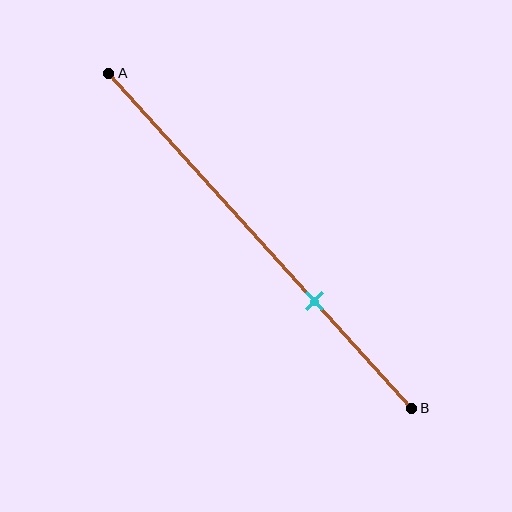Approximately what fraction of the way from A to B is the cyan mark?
The cyan mark is approximately 70% of the way from A to B.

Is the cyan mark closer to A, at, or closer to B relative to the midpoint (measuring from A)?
The cyan mark is closer to point B than the midpoint of segment AB.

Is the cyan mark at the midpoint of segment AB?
No, the mark is at about 70% from A, not at the 50% midpoint.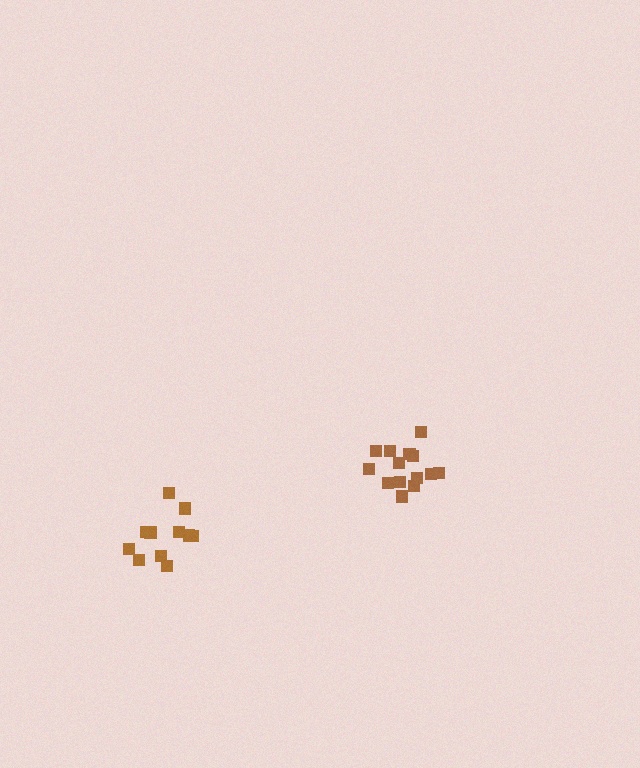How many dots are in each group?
Group 1: 11 dots, Group 2: 14 dots (25 total).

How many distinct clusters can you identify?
There are 2 distinct clusters.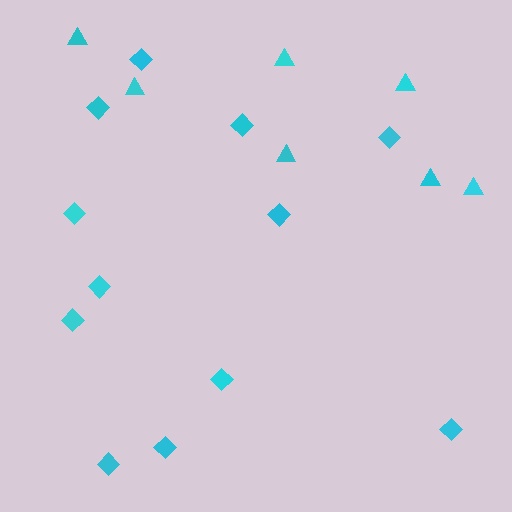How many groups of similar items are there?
There are 2 groups: one group of diamonds (12) and one group of triangles (7).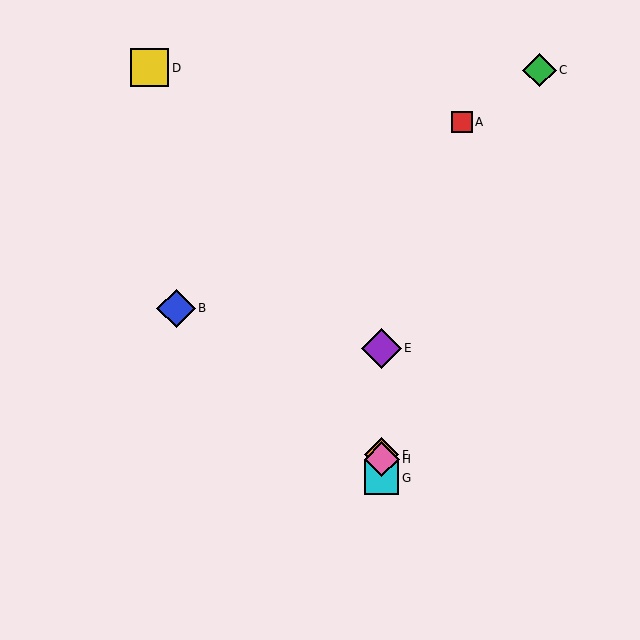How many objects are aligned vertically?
4 objects (E, F, G, H) are aligned vertically.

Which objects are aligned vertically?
Objects E, F, G, H are aligned vertically.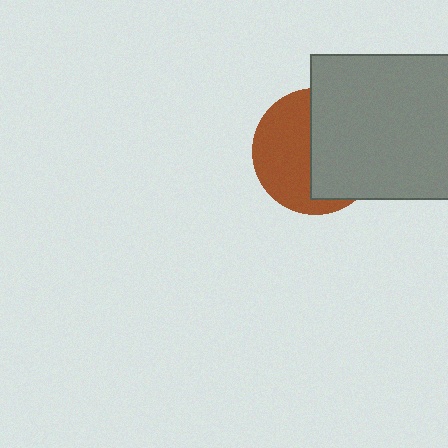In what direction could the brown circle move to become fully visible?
The brown circle could move left. That would shift it out from behind the gray square entirely.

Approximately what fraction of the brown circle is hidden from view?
Roughly 52% of the brown circle is hidden behind the gray square.